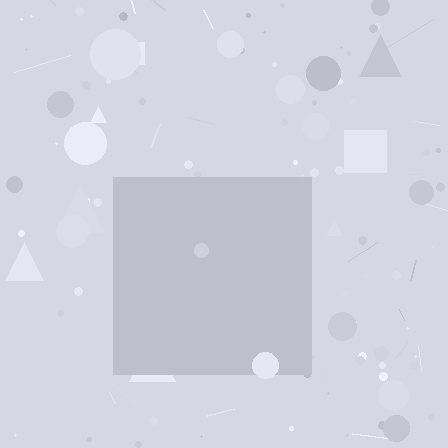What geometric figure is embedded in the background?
A square is embedded in the background.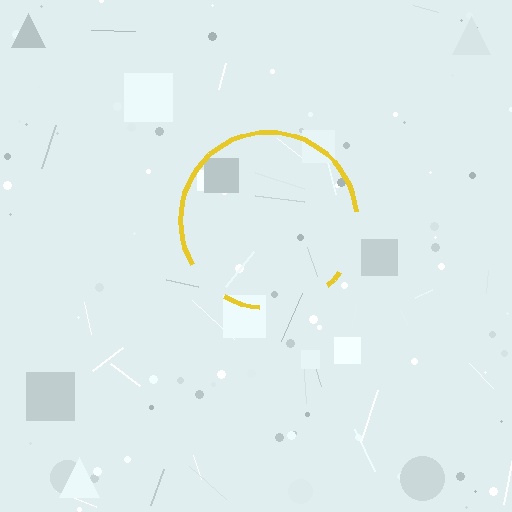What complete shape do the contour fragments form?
The contour fragments form a circle.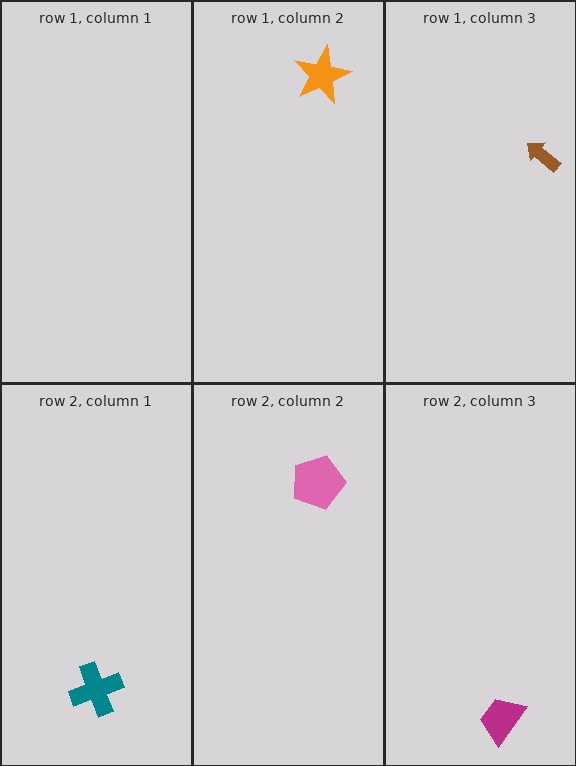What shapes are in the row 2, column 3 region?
The magenta trapezoid.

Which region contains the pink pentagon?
The row 2, column 2 region.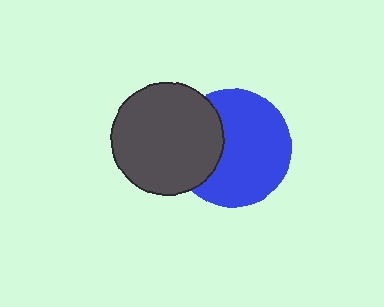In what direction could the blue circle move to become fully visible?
The blue circle could move right. That would shift it out from behind the dark gray circle entirely.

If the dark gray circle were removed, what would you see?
You would see the complete blue circle.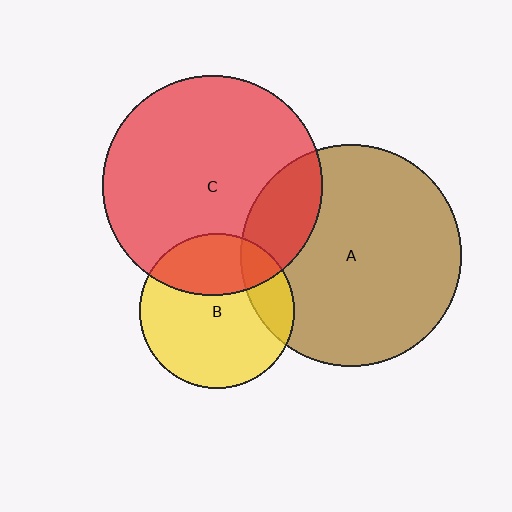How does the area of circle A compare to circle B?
Approximately 2.0 times.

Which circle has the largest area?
Circle A (brown).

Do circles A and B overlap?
Yes.